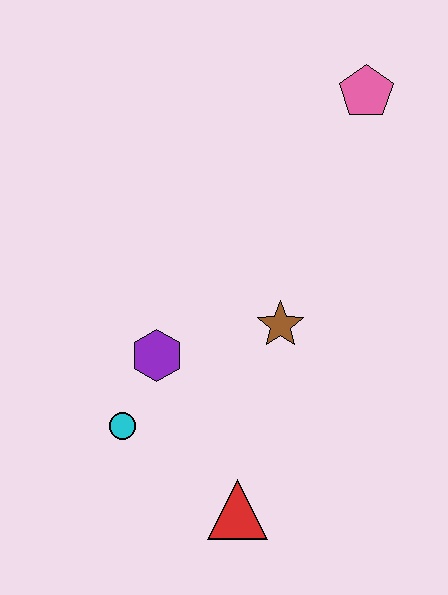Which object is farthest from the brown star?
The pink pentagon is farthest from the brown star.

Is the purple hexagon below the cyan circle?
No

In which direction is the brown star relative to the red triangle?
The brown star is above the red triangle.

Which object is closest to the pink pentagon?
The brown star is closest to the pink pentagon.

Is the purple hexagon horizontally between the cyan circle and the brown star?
Yes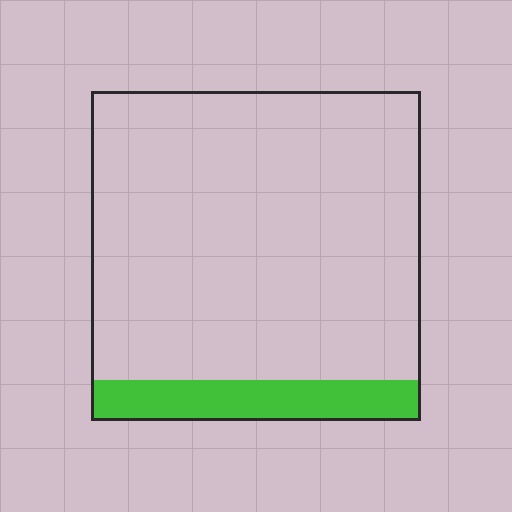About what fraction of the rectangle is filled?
About one eighth (1/8).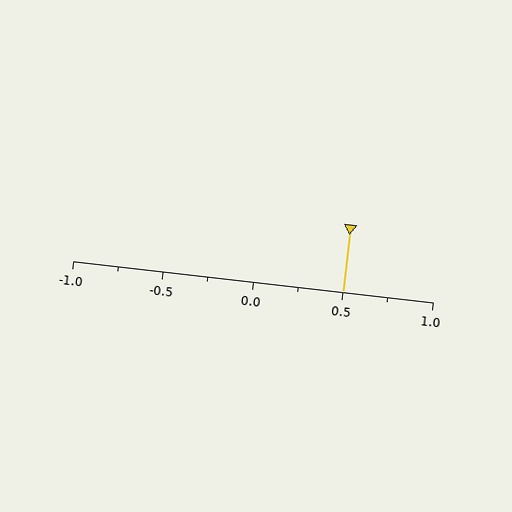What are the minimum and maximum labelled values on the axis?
The axis runs from -1.0 to 1.0.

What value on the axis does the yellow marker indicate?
The marker indicates approximately 0.5.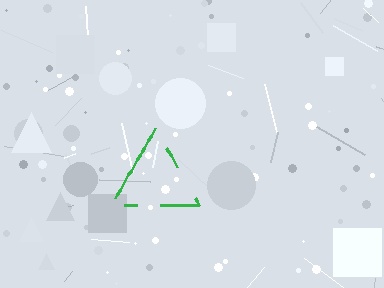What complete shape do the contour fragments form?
The contour fragments form a triangle.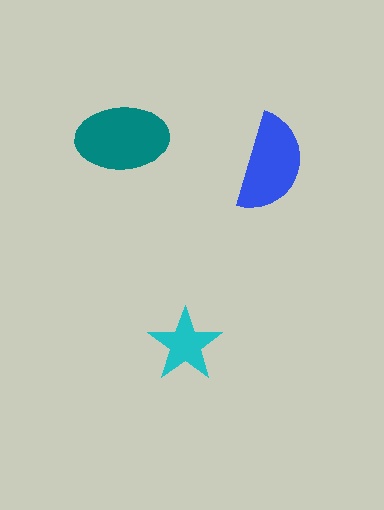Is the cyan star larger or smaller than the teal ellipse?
Smaller.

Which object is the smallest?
The cyan star.